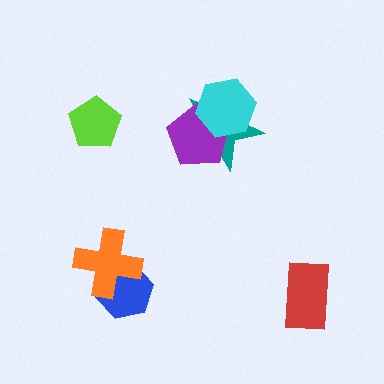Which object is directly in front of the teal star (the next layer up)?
The purple pentagon is directly in front of the teal star.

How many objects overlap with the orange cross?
1 object overlaps with the orange cross.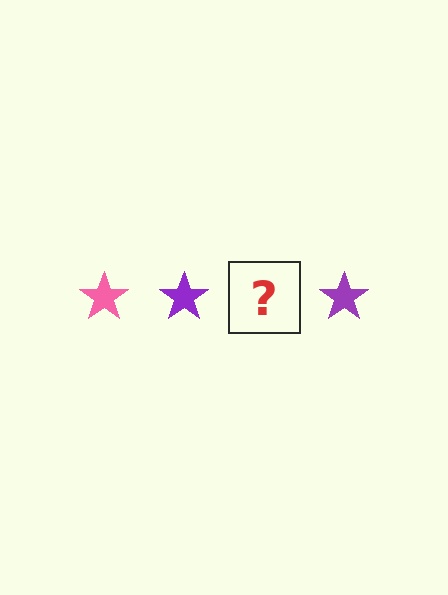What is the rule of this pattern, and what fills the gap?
The rule is that the pattern cycles through pink, purple stars. The gap should be filled with a pink star.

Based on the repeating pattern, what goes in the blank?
The blank should be a pink star.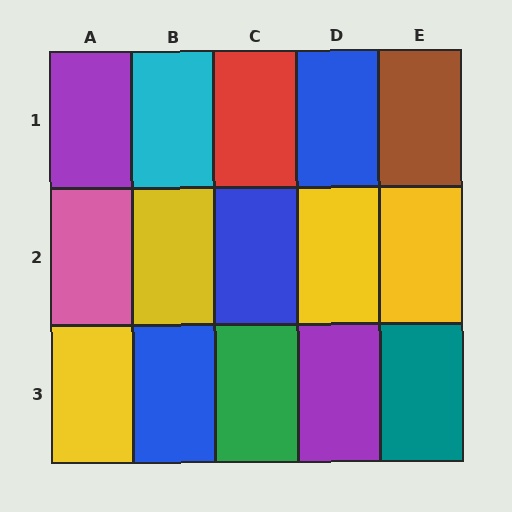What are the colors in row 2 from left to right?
Pink, yellow, blue, yellow, yellow.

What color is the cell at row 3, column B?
Blue.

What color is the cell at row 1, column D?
Blue.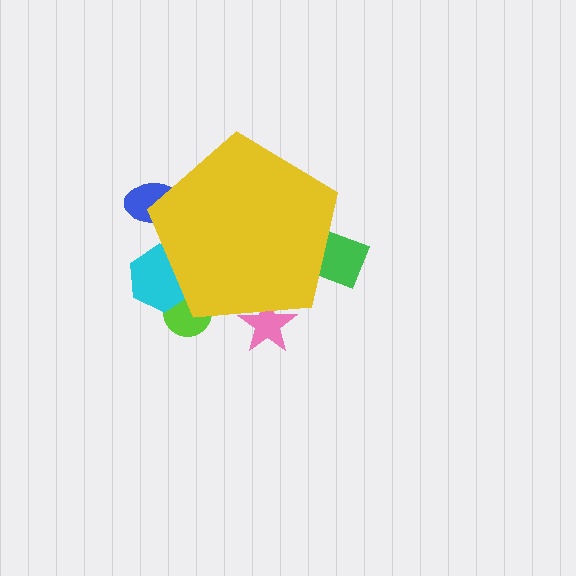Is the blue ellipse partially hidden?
Yes, the blue ellipse is partially hidden behind the yellow pentagon.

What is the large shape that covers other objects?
A yellow pentagon.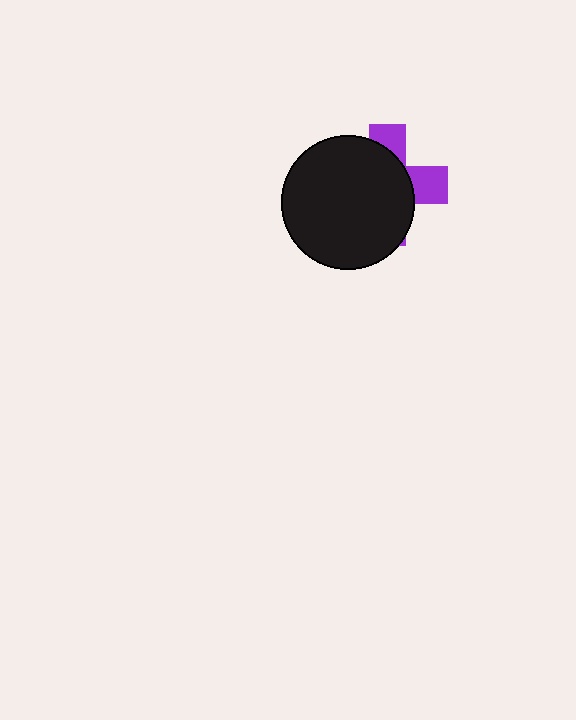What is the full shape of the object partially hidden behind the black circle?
The partially hidden object is a purple cross.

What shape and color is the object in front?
The object in front is a black circle.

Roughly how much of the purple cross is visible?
A small part of it is visible (roughly 30%).